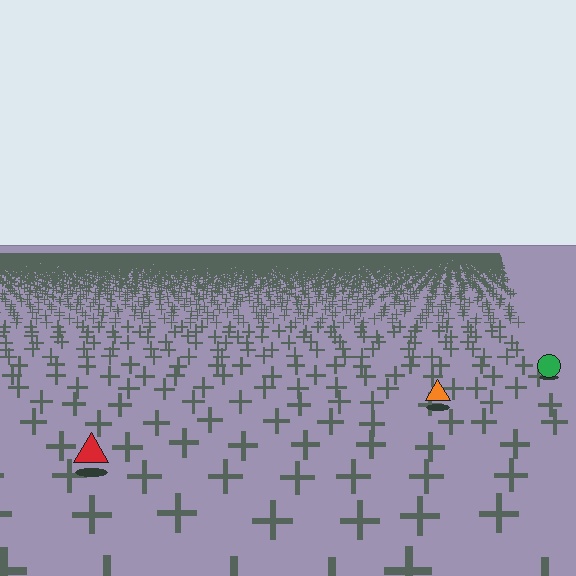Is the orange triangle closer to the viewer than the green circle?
Yes. The orange triangle is closer — you can tell from the texture gradient: the ground texture is coarser near it.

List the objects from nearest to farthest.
From nearest to farthest: the red triangle, the orange triangle, the green circle.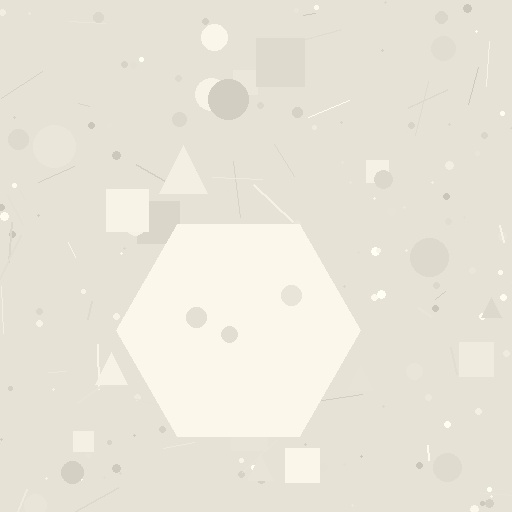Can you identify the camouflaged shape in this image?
The camouflaged shape is a hexagon.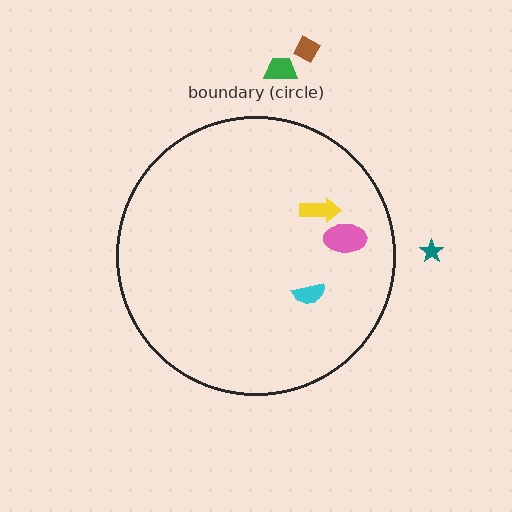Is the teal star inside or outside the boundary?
Outside.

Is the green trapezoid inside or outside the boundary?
Outside.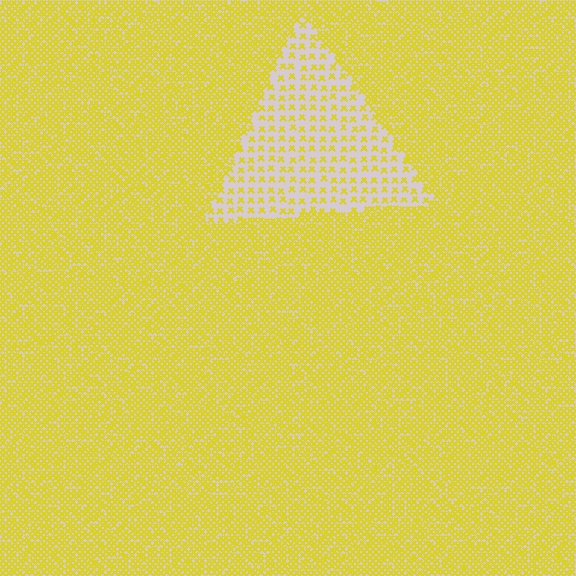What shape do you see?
I see a triangle.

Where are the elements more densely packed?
The elements are more densely packed outside the triangle boundary.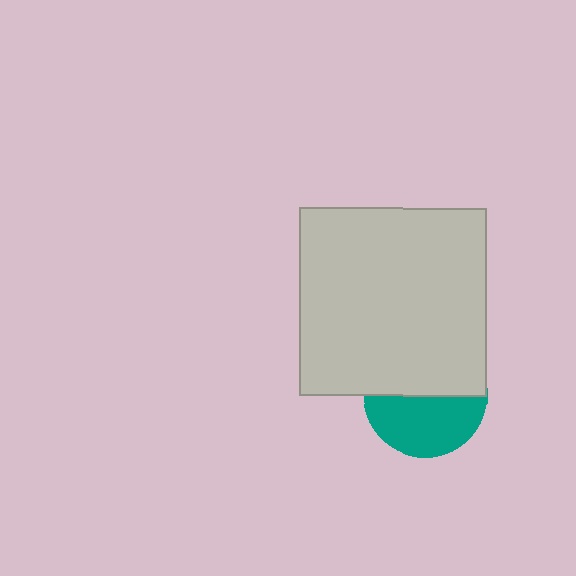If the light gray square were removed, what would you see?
You would see the complete teal circle.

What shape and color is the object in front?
The object in front is a light gray square.